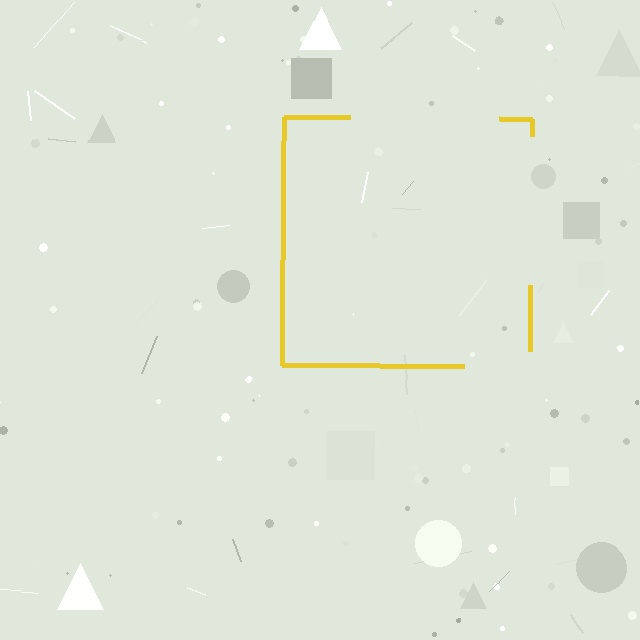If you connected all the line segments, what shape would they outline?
They would outline a square.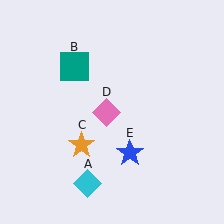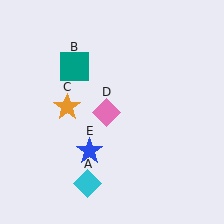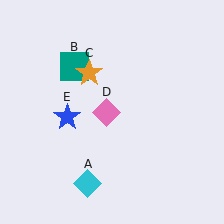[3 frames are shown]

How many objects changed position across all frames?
2 objects changed position: orange star (object C), blue star (object E).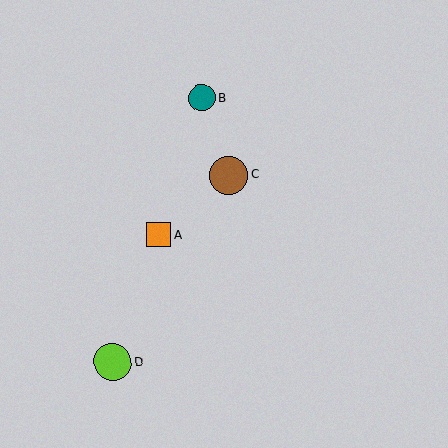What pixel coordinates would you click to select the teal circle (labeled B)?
Click at (202, 98) to select the teal circle B.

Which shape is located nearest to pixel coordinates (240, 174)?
The brown circle (labeled C) at (229, 175) is nearest to that location.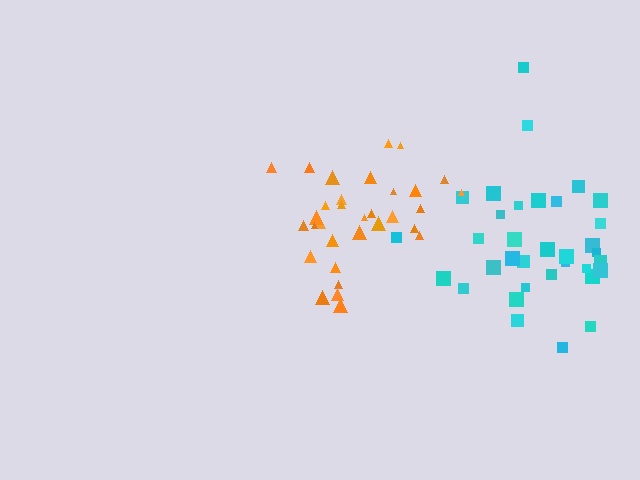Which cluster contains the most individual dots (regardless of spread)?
Cyan (34).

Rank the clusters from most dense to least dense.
orange, cyan.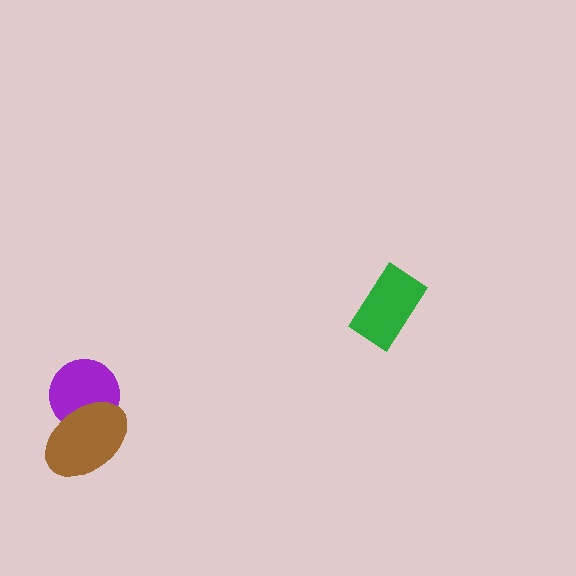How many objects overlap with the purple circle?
1 object overlaps with the purple circle.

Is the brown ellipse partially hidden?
No, no other shape covers it.